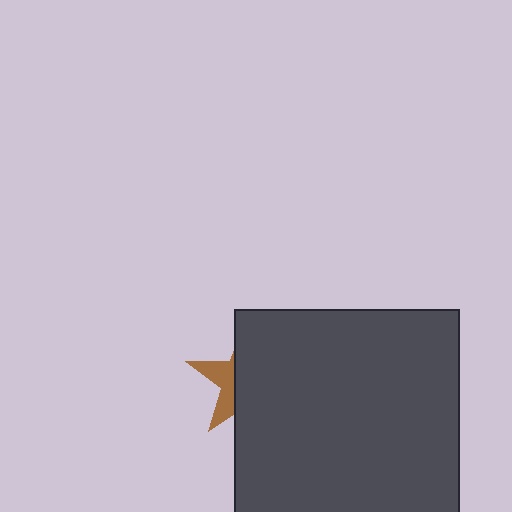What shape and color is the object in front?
The object in front is a dark gray rectangle.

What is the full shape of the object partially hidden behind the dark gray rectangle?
The partially hidden object is a brown star.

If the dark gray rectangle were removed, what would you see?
You would see the complete brown star.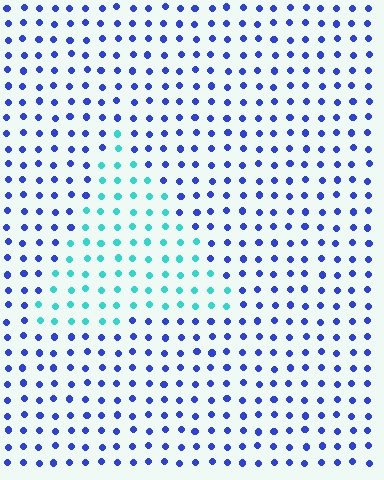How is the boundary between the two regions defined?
The boundary is defined purely by a slight shift in hue (about 58 degrees). Spacing, size, and orientation are identical on both sides.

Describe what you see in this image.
The image is filled with small blue elements in a uniform arrangement. A triangle-shaped region is visible where the elements are tinted to a slightly different hue, forming a subtle color boundary.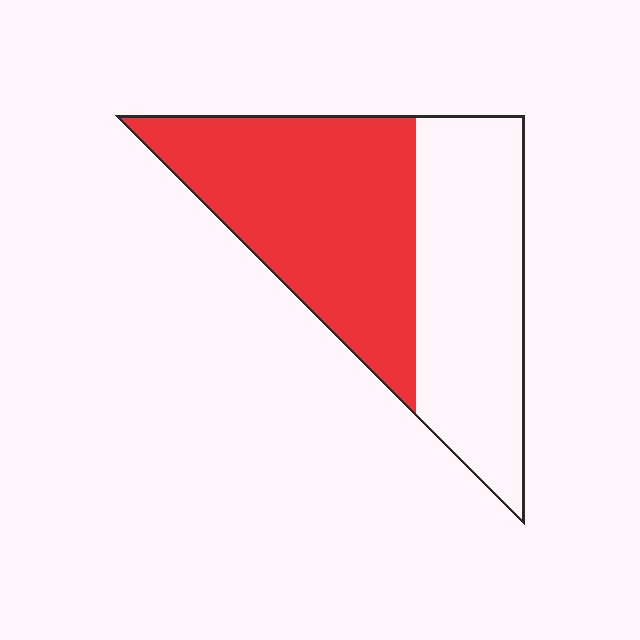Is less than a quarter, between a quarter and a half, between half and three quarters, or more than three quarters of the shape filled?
Between half and three quarters.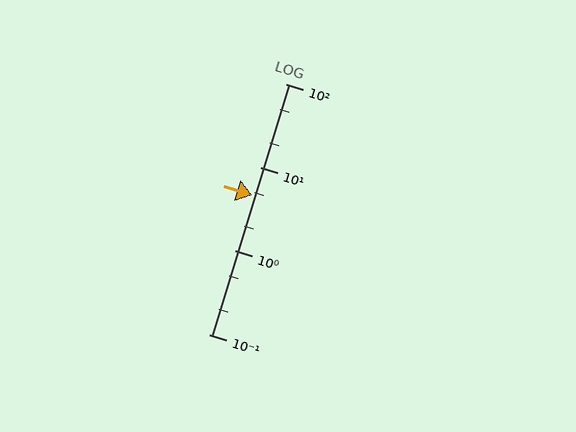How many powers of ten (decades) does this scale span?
The scale spans 3 decades, from 0.1 to 100.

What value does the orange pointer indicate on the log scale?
The pointer indicates approximately 4.6.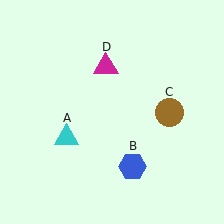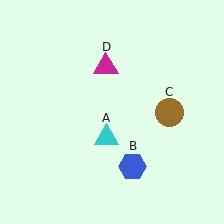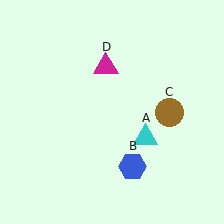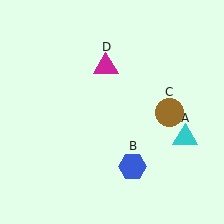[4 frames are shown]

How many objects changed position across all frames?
1 object changed position: cyan triangle (object A).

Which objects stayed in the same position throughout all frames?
Blue hexagon (object B) and brown circle (object C) and magenta triangle (object D) remained stationary.